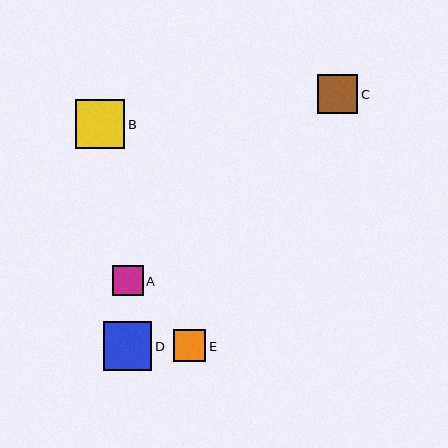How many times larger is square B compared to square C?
Square B is approximately 1.2 times the size of square C.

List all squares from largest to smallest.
From largest to smallest: B, D, C, E, A.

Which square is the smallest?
Square A is the smallest with a size of approximately 31 pixels.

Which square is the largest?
Square B is the largest with a size of approximately 49 pixels.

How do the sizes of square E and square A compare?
Square E and square A are approximately the same size.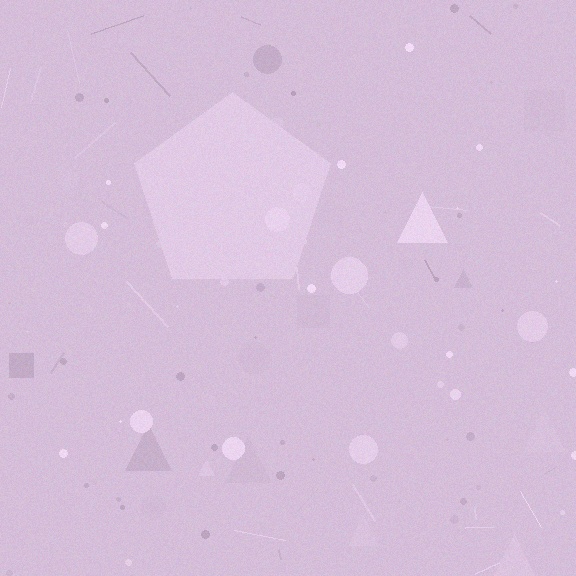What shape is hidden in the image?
A pentagon is hidden in the image.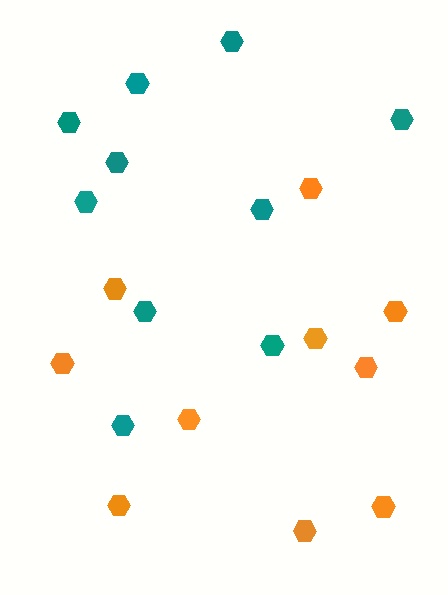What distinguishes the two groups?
There are 2 groups: one group of orange hexagons (10) and one group of teal hexagons (10).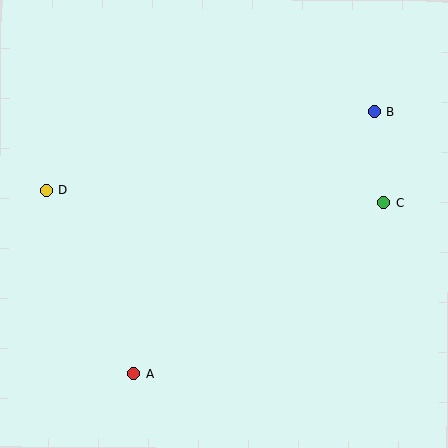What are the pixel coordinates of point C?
Point C is at (384, 203).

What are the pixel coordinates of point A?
Point A is at (134, 374).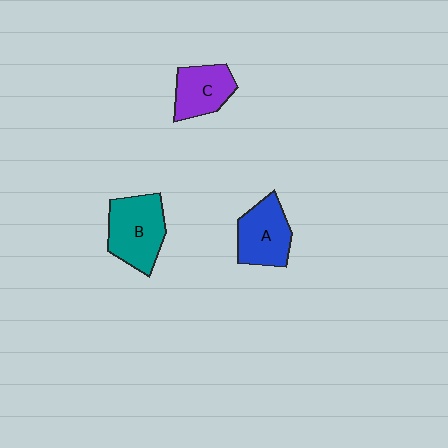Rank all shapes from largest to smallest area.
From largest to smallest: B (teal), A (blue), C (purple).